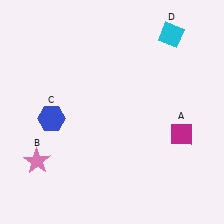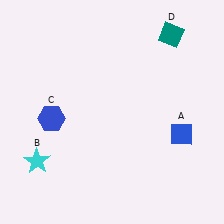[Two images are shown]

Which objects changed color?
A changed from magenta to blue. B changed from pink to cyan. D changed from cyan to teal.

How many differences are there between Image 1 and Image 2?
There are 3 differences between the two images.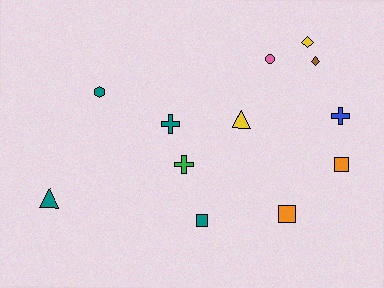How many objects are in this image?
There are 12 objects.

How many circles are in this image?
There is 1 circle.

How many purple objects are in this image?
There are no purple objects.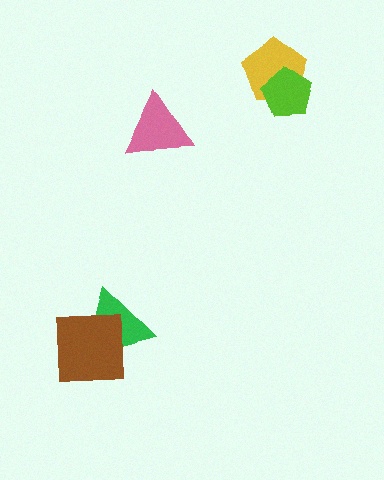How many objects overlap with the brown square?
1 object overlaps with the brown square.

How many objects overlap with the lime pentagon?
1 object overlaps with the lime pentagon.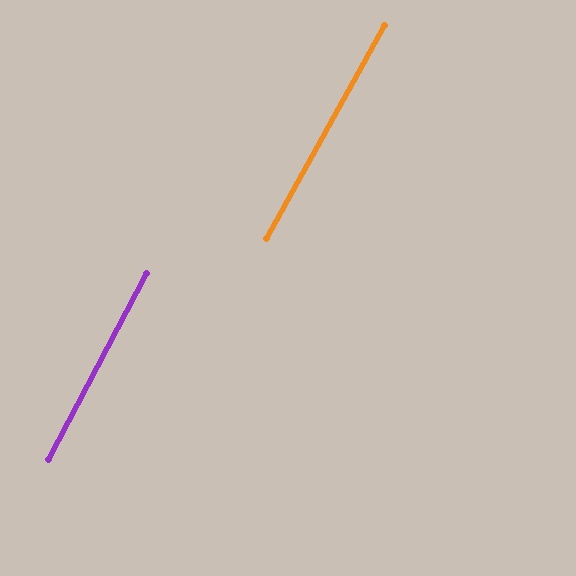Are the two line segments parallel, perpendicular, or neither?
Parallel — their directions differ by only 1.1°.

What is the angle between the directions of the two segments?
Approximately 1 degree.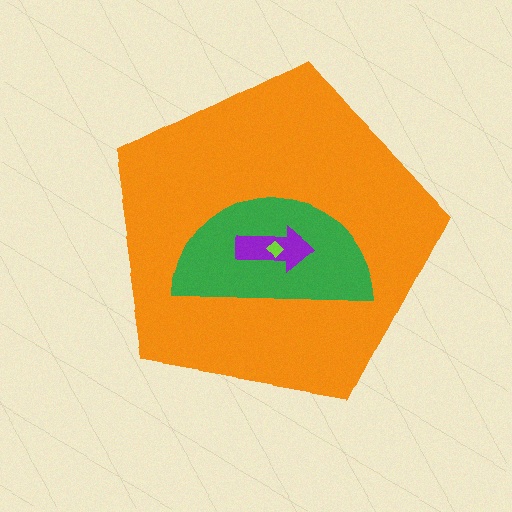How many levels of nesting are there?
4.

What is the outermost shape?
The orange pentagon.